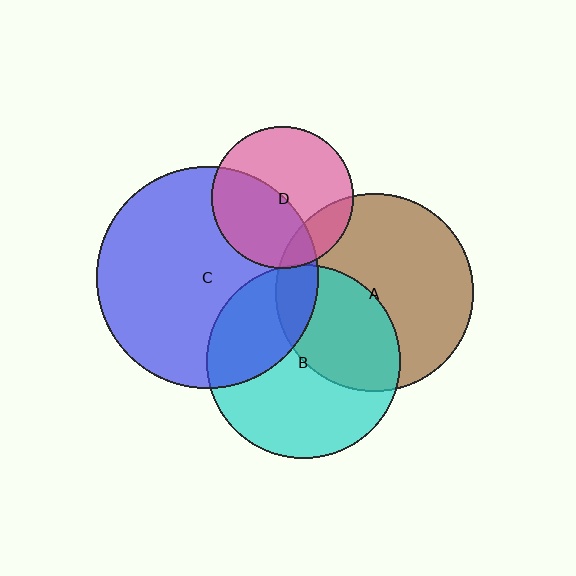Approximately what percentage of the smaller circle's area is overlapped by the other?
Approximately 5%.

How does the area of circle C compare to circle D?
Approximately 2.4 times.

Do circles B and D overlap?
Yes.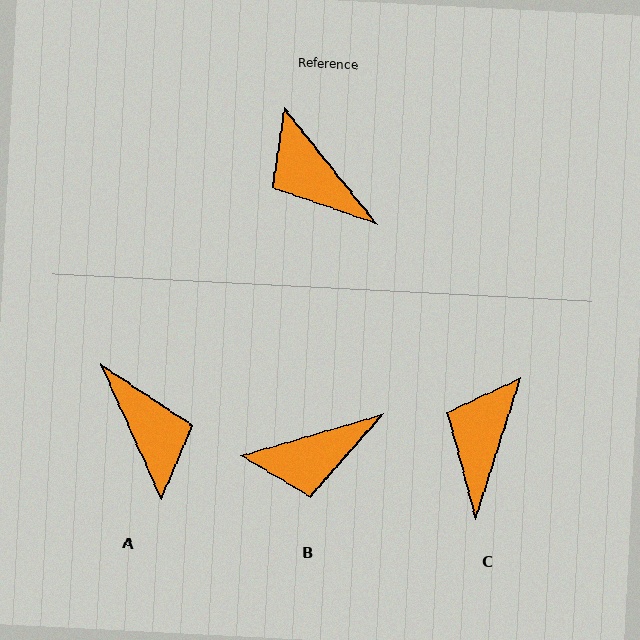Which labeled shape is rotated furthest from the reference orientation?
A, about 166 degrees away.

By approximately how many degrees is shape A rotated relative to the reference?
Approximately 166 degrees counter-clockwise.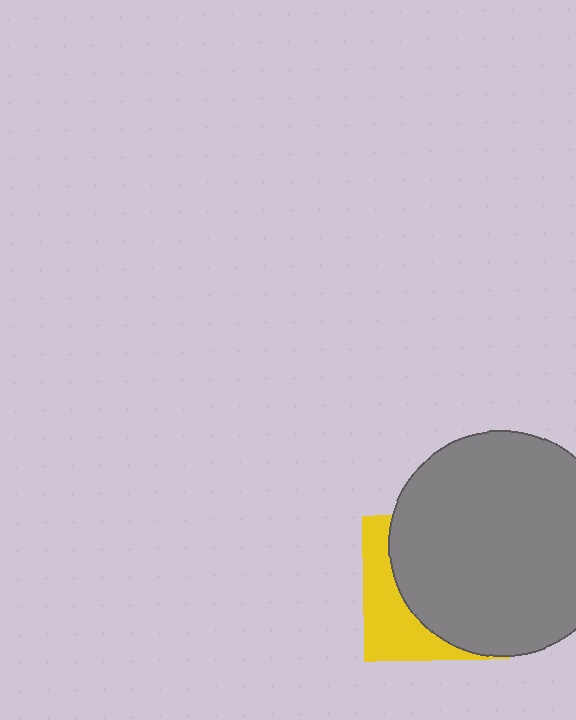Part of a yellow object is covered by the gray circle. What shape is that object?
It is a square.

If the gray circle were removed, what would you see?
You would see the complete yellow square.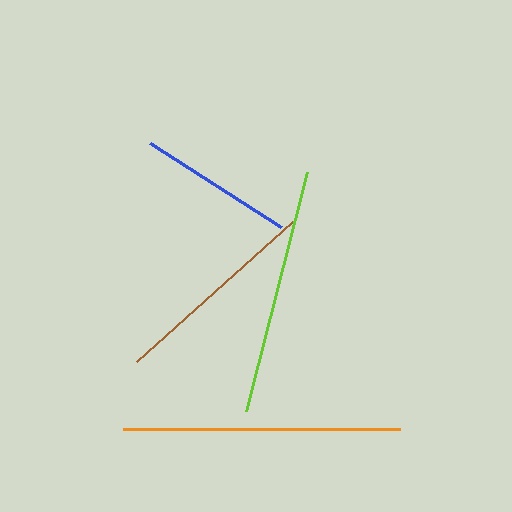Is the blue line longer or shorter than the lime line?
The lime line is longer than the blue line.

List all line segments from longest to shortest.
From longest to shortest: orange, lime, brown, blue.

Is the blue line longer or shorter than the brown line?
The brown line is longer than the blue line.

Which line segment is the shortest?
The blue line is the shortest at approximately 156 pixels.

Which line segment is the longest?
The orange line is the longest at approximately 277 pixels.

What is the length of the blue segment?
The blue segment is approximately 156 pixels long.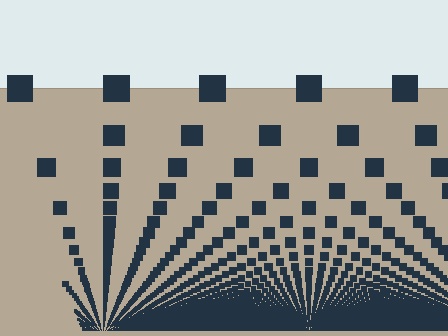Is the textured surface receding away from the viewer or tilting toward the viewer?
The surface appears to tilt toward the viewer. Texture elements get larger and sparser toward the top.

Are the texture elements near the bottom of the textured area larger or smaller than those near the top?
Smaller. The gradient is inverted — elements near the bottom are smaller and denser.